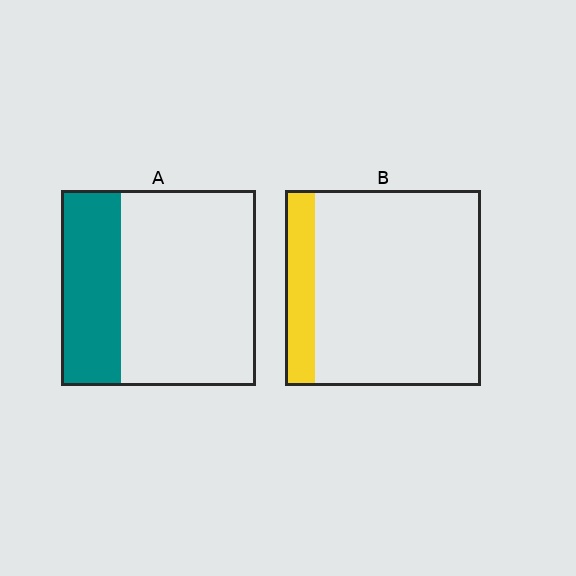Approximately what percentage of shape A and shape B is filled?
A is approximately 30% and B is approximately 15%.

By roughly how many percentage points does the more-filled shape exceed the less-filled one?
By roughly 15 percentage points (A over B).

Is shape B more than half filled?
No.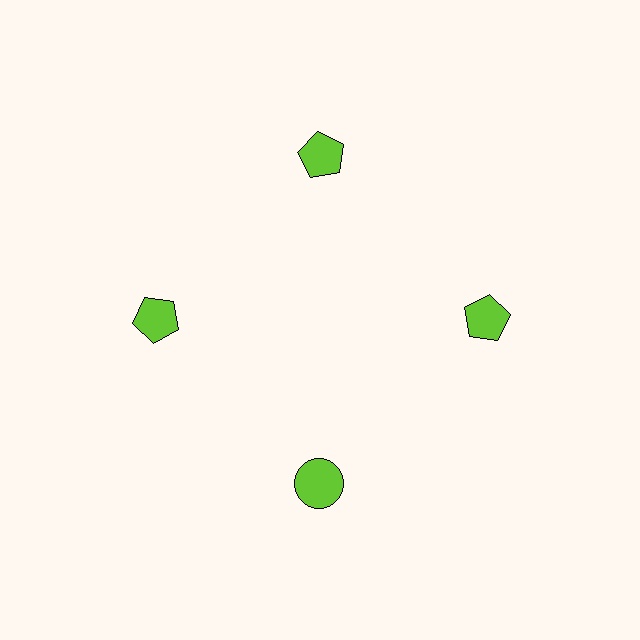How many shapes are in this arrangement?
There are 4 shapes arranged in a ring pattern.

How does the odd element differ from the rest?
It has a different shape: circle instead of pentagon.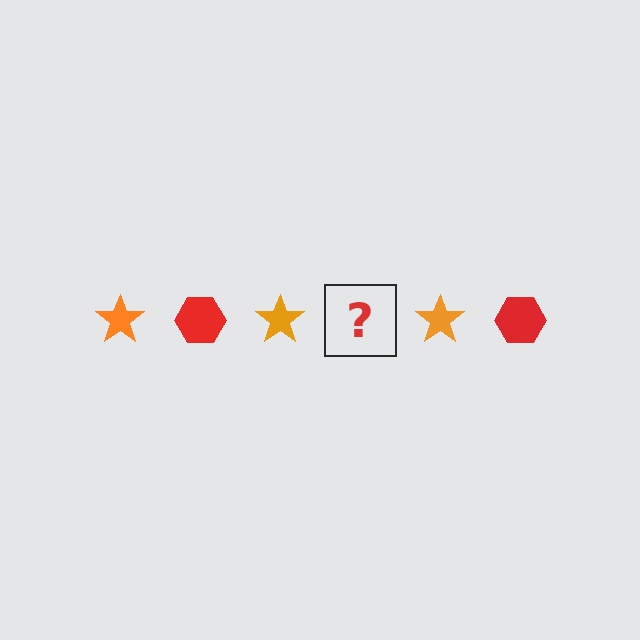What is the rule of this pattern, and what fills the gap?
The rule is that the pattern alternates between orange star and red hexagon. The gap should be filled with a red hexagon.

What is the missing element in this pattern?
The missing element is a red hexagon.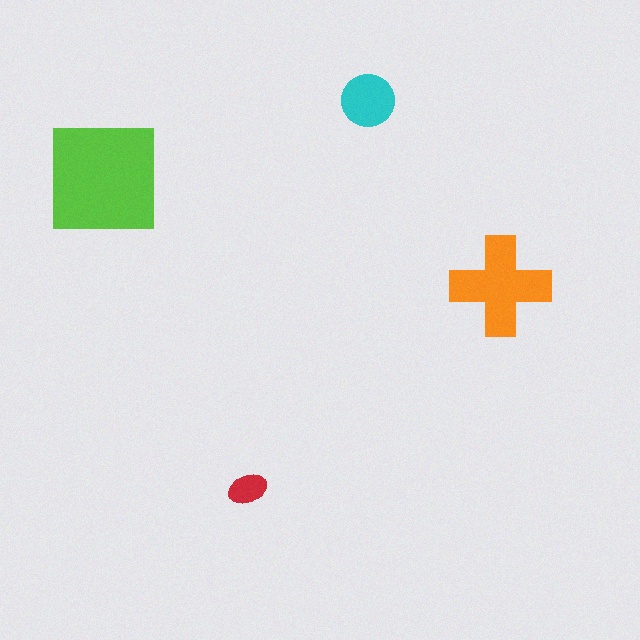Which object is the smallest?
The red ellipse.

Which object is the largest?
The lime square.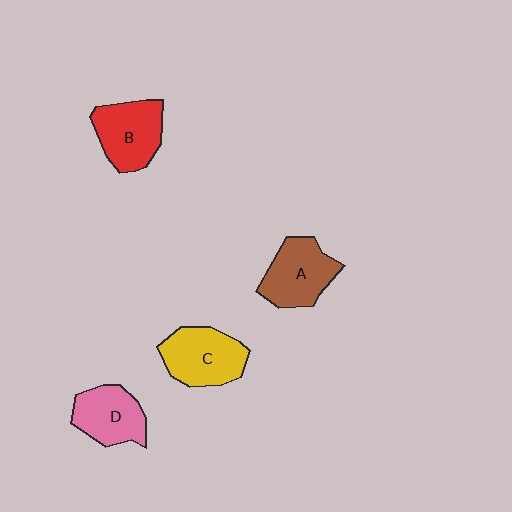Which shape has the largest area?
Shape C (yellow).